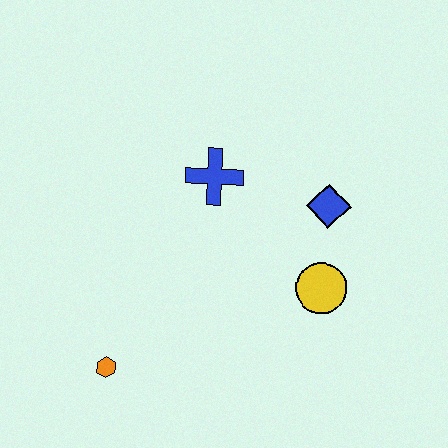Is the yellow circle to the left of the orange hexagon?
No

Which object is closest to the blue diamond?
The yellow circle is closest to the blue diamond.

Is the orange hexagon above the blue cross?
No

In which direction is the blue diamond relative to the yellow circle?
The blue diamond is above the yellow circle.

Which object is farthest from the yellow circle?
The orange hexagon is farthest from the yellow circle.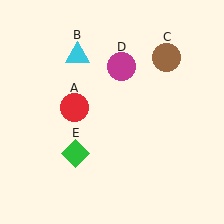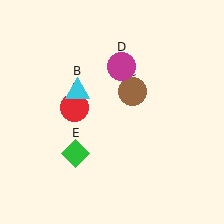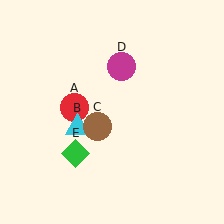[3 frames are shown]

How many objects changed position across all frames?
2 objects changed position: cyan triangle (object B), brown circle (object C).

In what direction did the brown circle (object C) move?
The brown circle (object C) moved down and to the left.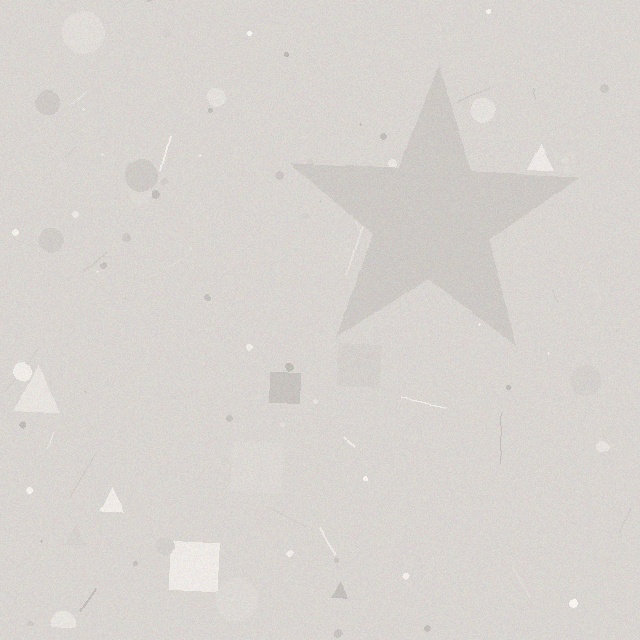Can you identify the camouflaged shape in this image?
The camouflaged shape is a star.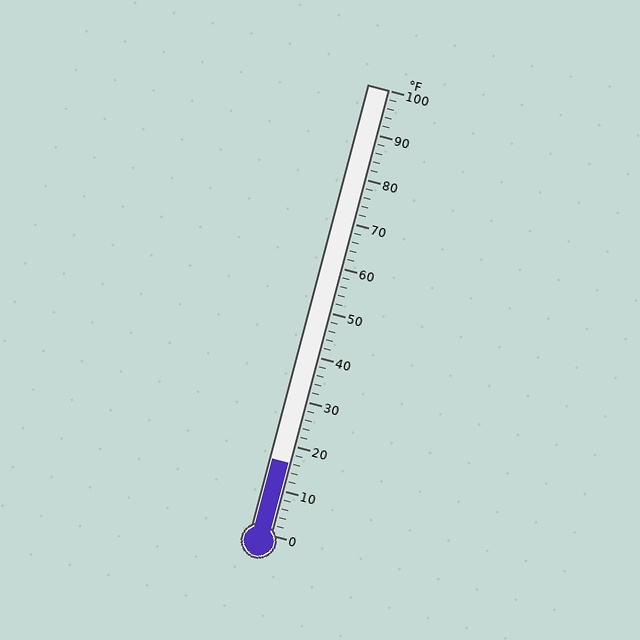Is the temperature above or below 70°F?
The temperature is below 70°F.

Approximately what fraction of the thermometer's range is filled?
The thermometer is filled to approximately 15% of its range.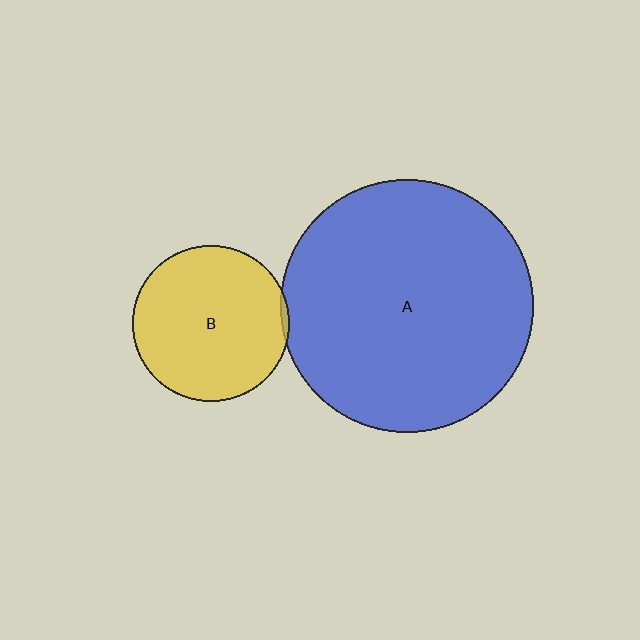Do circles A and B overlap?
Yes.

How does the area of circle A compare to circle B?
Approximately 2.6 times.